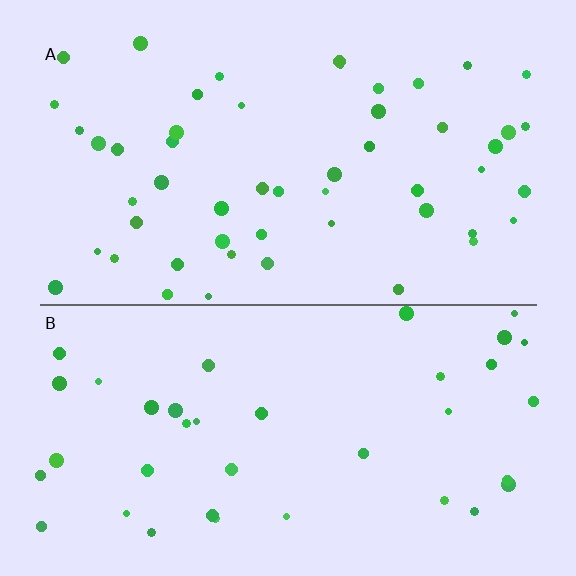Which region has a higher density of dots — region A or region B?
A (the top).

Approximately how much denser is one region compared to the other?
Approximately 1.4× — region A over region B.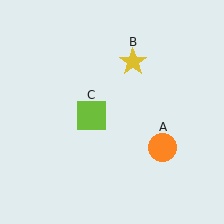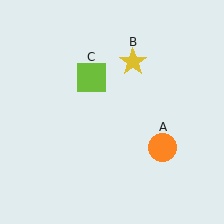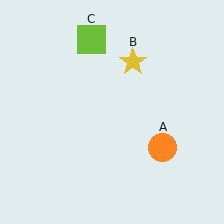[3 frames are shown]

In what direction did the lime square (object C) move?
The lime square (object C) moved up.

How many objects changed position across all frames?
1 object changed position: lime square (object C).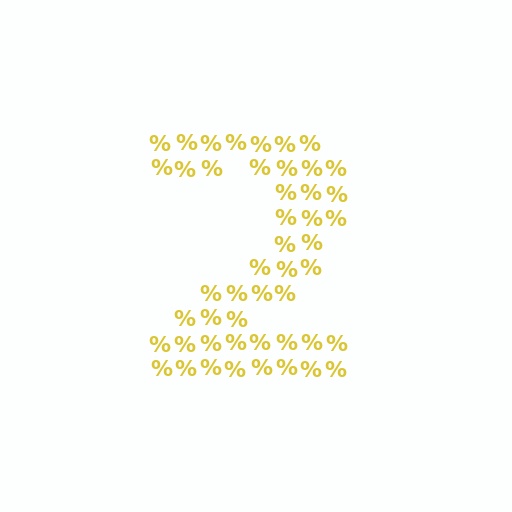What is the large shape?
The large shape is the digit 2.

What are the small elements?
The small elements are percent signs.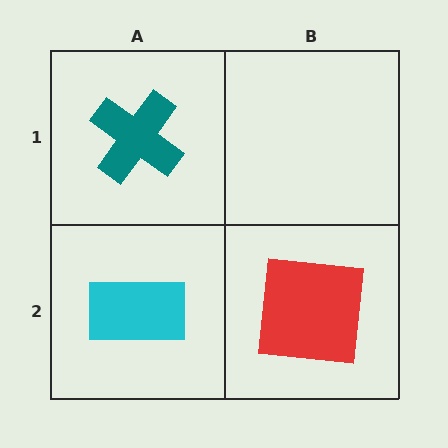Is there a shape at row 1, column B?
No, that cell is empty.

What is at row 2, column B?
A red square.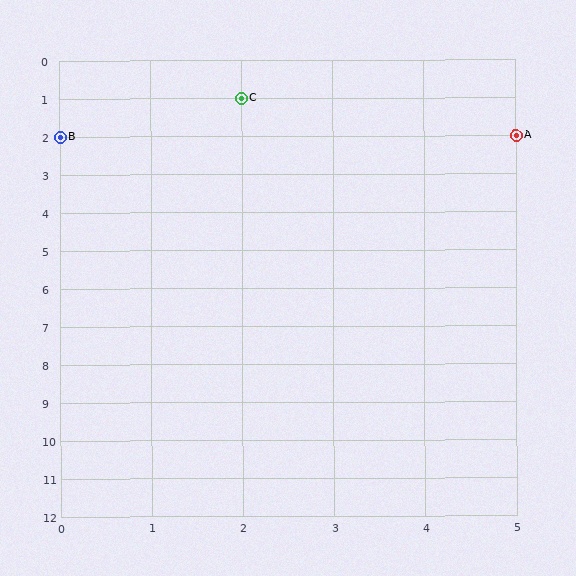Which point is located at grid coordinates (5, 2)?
Point A is at (5, 2).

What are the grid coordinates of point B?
Point B is at grid coordinates (0, 2).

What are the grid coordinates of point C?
Point C is at grid coordinates (2, 1).